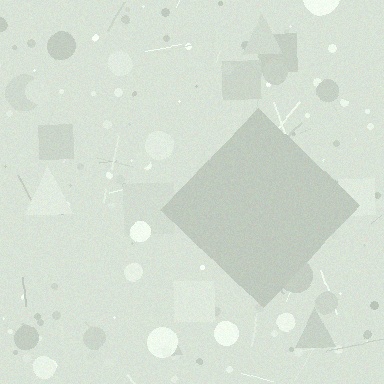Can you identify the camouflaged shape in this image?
The camouflaged shape is a diamond.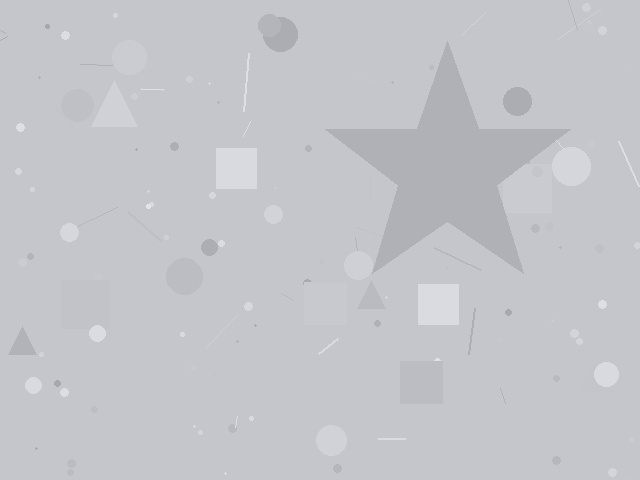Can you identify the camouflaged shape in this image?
The camouflaged shape is a star.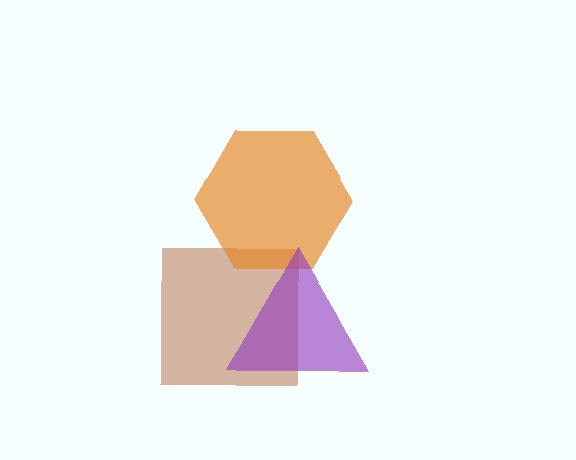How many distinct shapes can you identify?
There are 3 distinct shapes: a brown square, an orange hexagon, a purple triangle.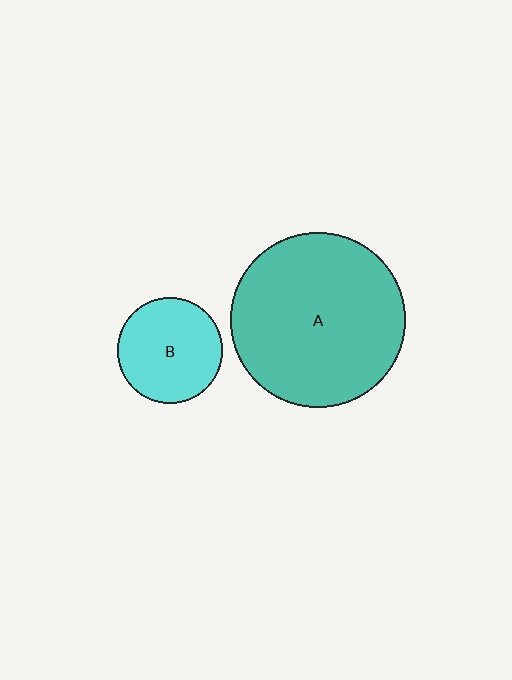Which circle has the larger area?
Circle A (teal).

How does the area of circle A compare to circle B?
Approximately 2.7 times.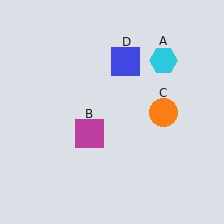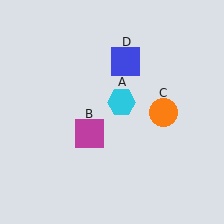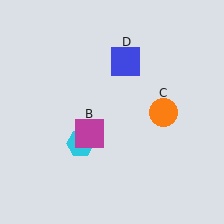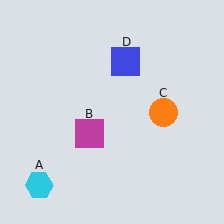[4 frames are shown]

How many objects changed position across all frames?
1 object changed position: cyan hexagon (object A).